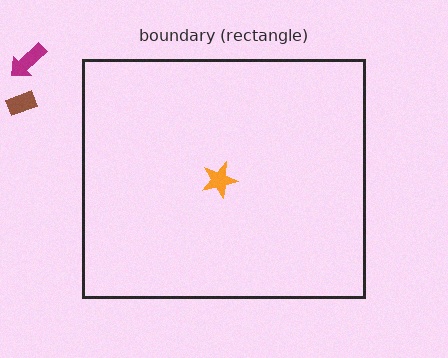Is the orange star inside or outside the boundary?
Inside.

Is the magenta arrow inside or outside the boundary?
Outside.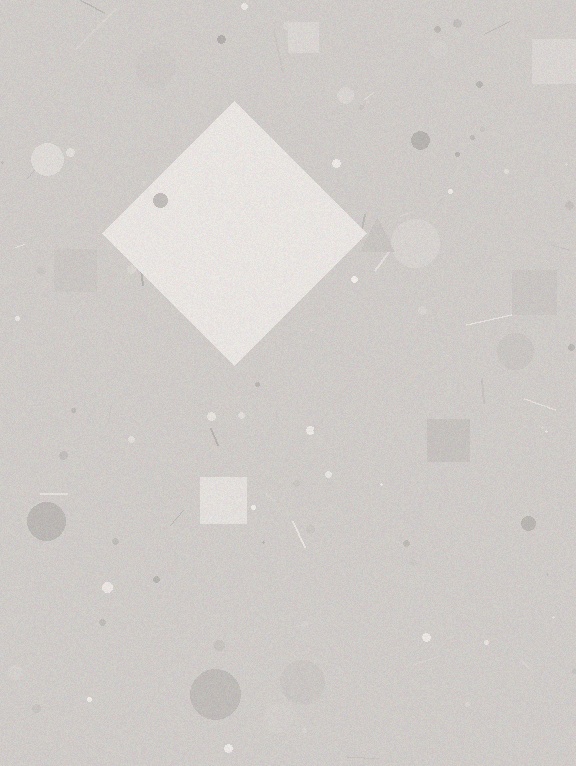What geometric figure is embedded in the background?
A diamond is embedded in the background.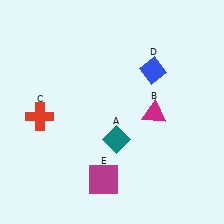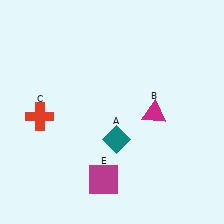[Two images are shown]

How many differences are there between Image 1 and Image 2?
There is 1 difference between the two images.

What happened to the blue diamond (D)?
The blue diamond (D) was removed in Image 2. It was in the top-right area of Image 1.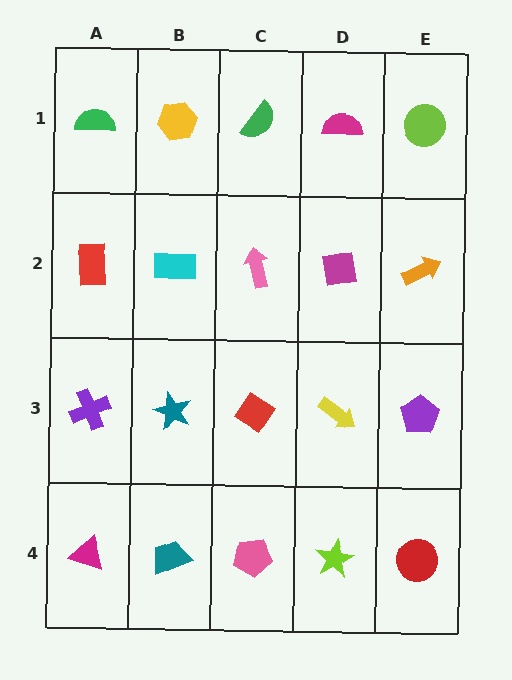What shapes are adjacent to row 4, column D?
A yellow arrow (row 3, column D), a pink pentagon (row 4, column C), a red circle (row 4, column E).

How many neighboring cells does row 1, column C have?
3.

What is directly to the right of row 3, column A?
A teal star.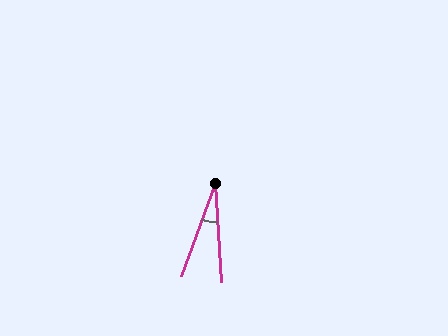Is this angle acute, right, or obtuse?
It is acute.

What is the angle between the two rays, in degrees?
Approximately 24 degrees.